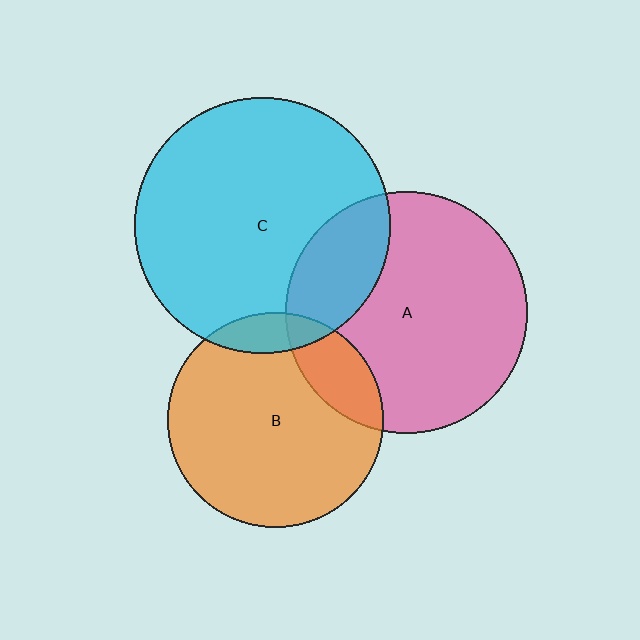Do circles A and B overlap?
Yes.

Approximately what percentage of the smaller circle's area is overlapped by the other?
Approximately 15%.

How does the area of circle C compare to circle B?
Approximately 1.4 times.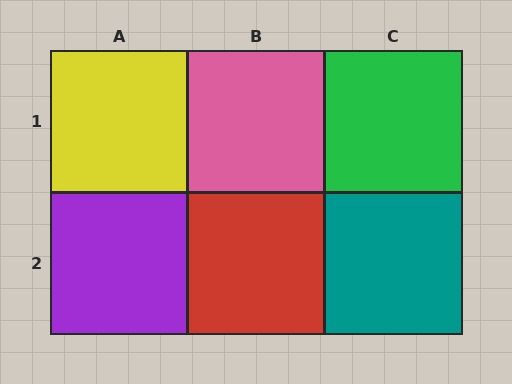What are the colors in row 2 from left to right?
Purple, red, teal.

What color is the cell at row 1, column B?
Pink.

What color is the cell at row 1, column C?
Green.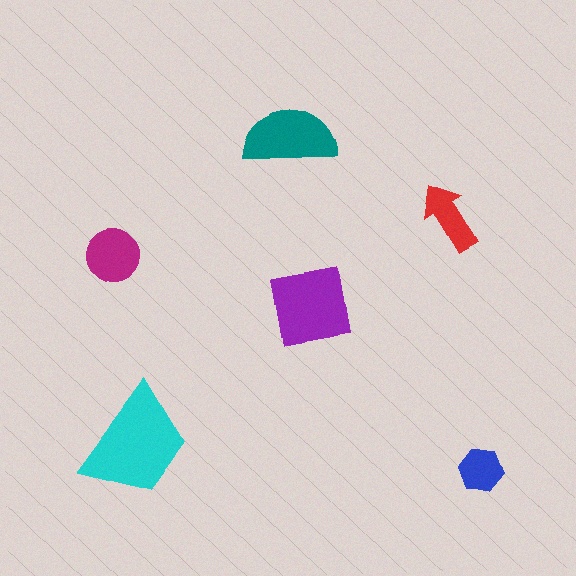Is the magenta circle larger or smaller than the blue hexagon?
Larger.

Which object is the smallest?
The blue hexagon.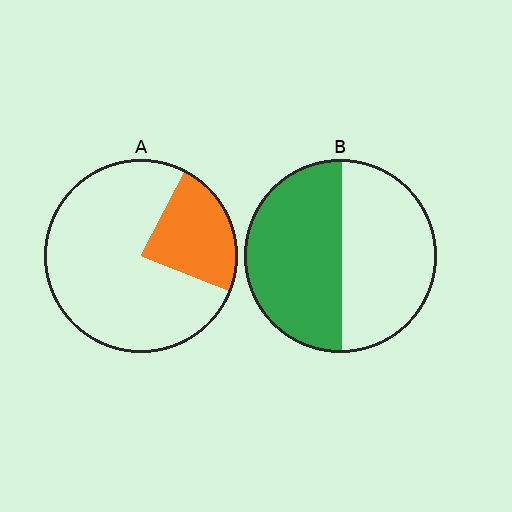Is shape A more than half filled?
No.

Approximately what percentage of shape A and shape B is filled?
A is approximately 25% and B is approximately 50%.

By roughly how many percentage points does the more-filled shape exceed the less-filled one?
By roughly 25 percentage points (B over A).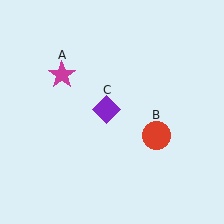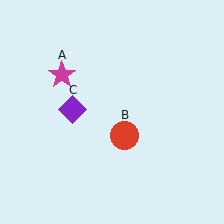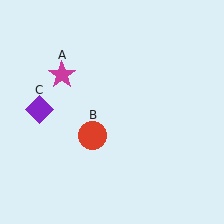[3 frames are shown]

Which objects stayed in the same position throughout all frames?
Magenta star (object A) remained stationary.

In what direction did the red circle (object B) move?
The red circle (object B) moved left.